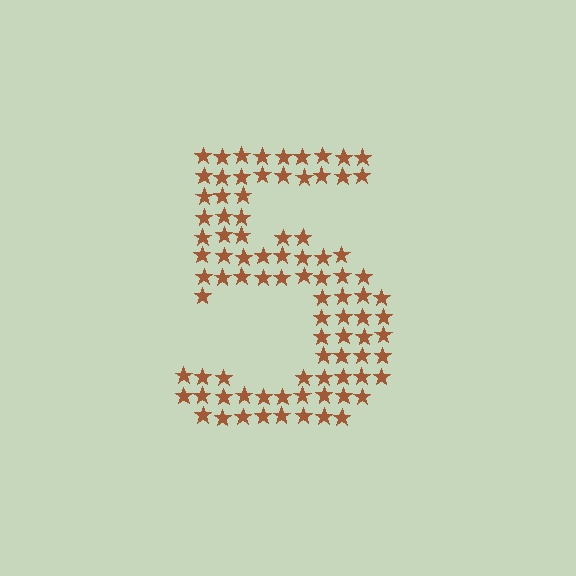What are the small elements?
The small elements are stars.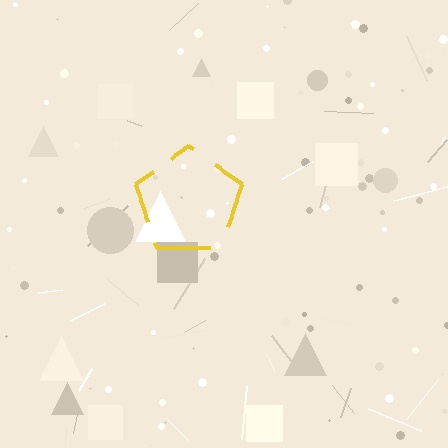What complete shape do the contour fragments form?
The contour fragments form a pentagon.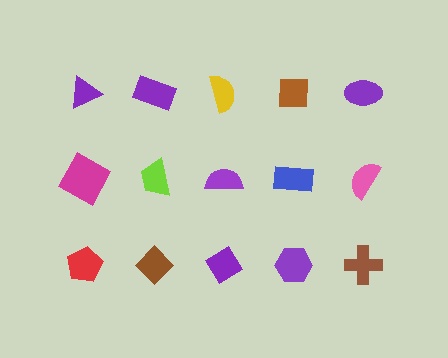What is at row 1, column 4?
A brown square.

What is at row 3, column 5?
A brown cross.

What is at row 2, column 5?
A pink semicircle.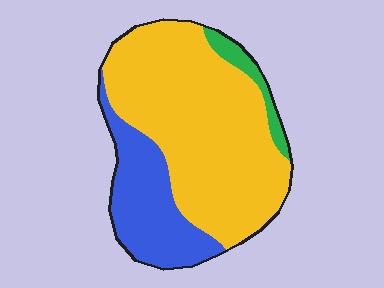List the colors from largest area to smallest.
From largest to smallest: yellow, blue, green.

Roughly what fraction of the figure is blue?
Blue covers roughly 25% of the figure.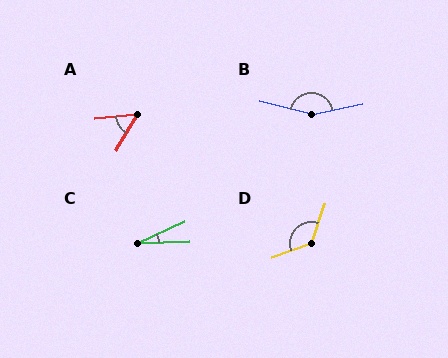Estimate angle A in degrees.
Approximately 54 degrees.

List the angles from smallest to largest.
C (22°), A (54°), D (128°), B (154°).